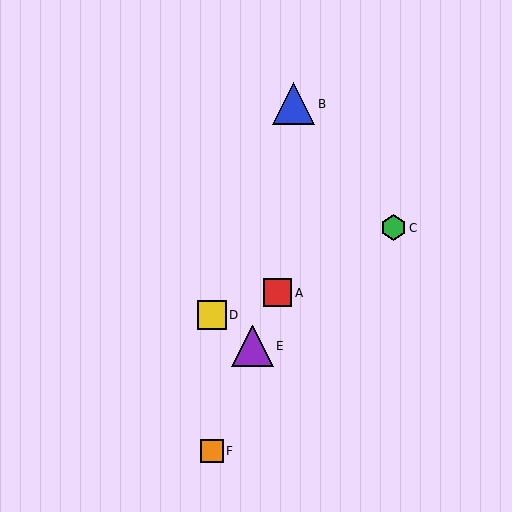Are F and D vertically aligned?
Yes, both are at x≈212.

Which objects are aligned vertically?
Objects D, F are aligned vertically.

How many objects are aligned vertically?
2 objects (D, F) are aligned vertically.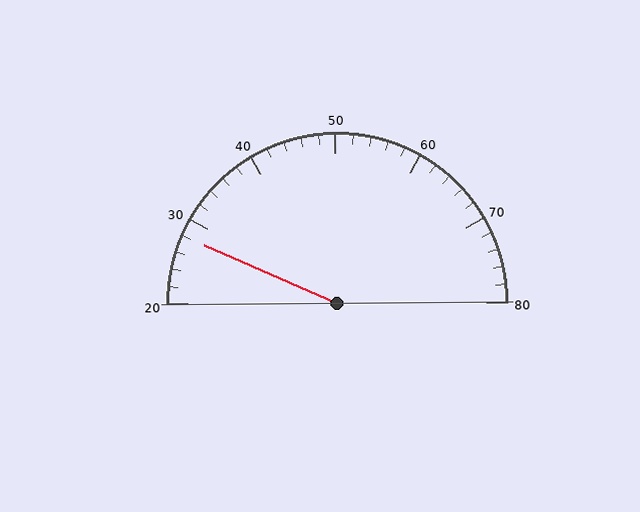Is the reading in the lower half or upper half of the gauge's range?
The reading is in the lower half of the range (20 to 80).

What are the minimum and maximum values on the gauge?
The gauge ranges from 20 to 80.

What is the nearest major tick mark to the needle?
The nearest major tick mark is 30.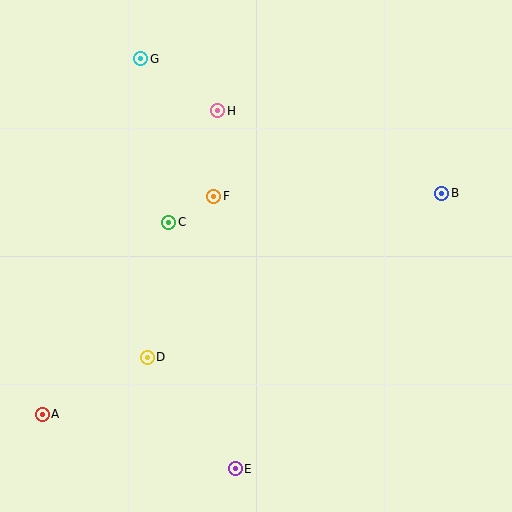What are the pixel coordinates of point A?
Point A is at (42, 414).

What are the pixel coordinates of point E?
Point E is at (235, 469).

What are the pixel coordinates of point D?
Point D is at (147, 357).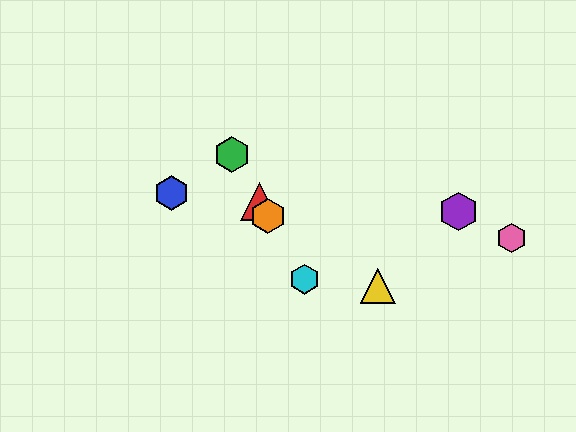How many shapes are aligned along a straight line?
4 shapes (the red triangle, the green hexagon, the orange hexagon, the cyan hexagon) are aligned along a straight line.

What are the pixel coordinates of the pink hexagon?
The pink hexagon is at (512, 238).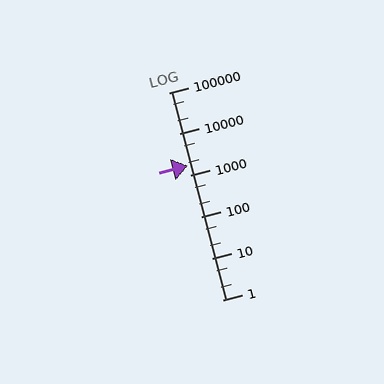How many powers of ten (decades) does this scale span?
The scale spans 5 decades, from 1 to 100000.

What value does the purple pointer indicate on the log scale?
The pointer indicates approximately 1700.